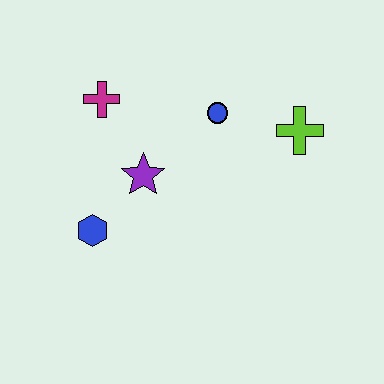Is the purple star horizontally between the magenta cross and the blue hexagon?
No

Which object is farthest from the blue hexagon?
The lime cross is farthest from the blue hexagon.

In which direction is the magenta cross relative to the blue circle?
The magenta cross is to the left of the blue circle.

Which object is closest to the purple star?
The blue hexagon is closest to the purple star.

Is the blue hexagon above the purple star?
No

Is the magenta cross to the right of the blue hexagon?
Yes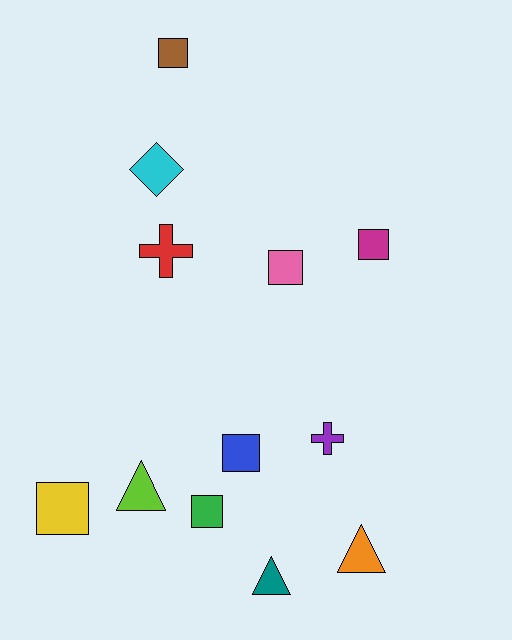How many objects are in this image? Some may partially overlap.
There are 12 objects.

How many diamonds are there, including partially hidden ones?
There is 1 diamond.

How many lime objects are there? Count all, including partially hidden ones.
There is 1 lime object.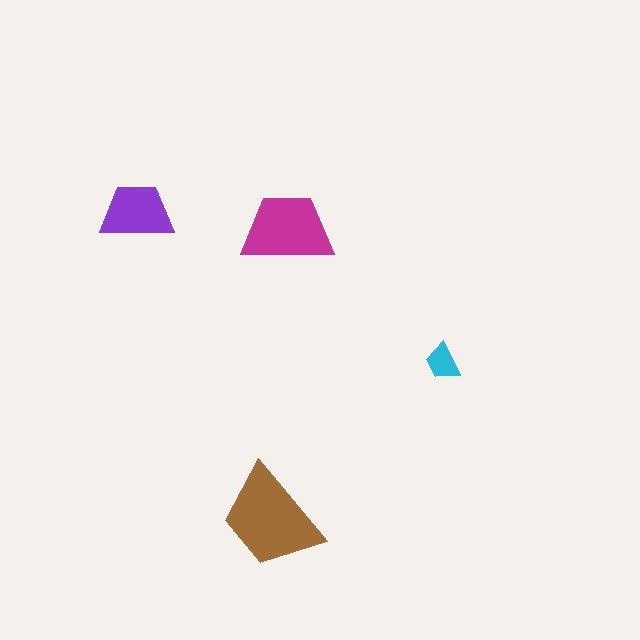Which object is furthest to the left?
The purple trapezoid is leftmost.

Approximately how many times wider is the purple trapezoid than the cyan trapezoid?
About 2 times wider.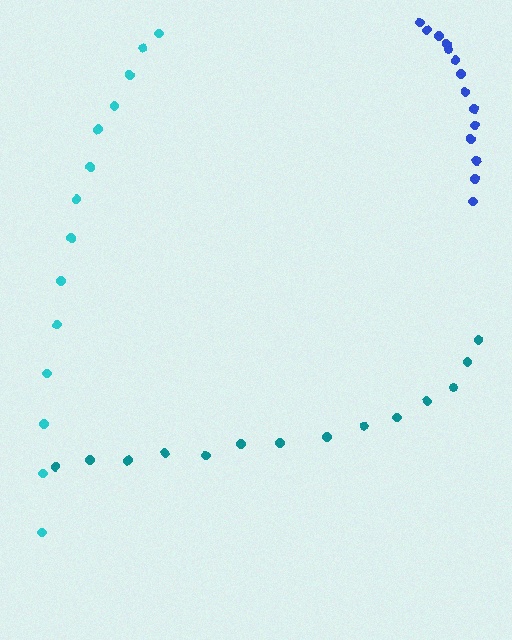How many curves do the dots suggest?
There are 3 distinct paths.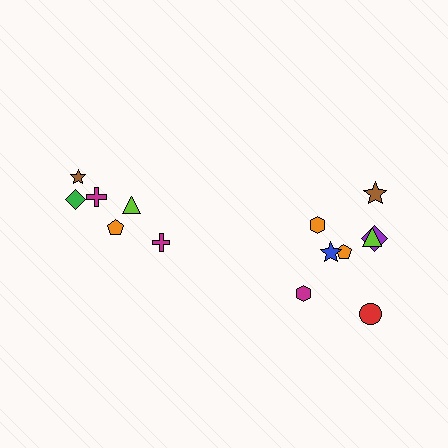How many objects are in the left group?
There are 6 objects.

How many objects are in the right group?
There are 8 objects.